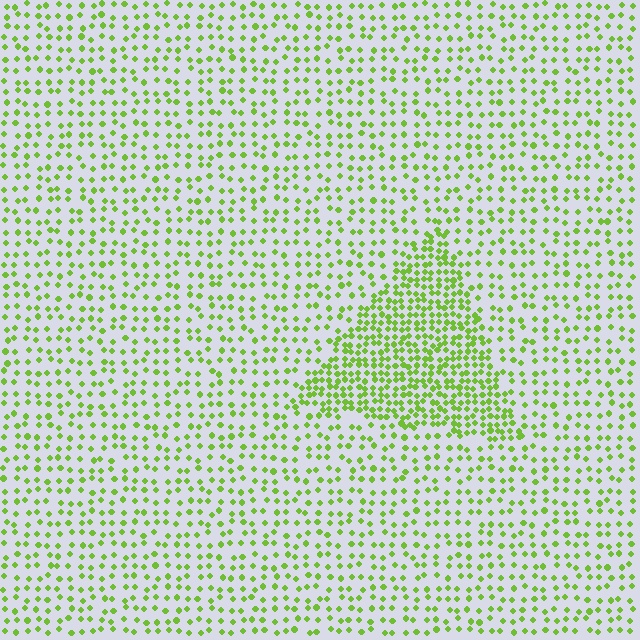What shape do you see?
I see a triangle.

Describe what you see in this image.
The image contains small lime elements arranged at two different densities. A triangle-shaped region is visible where the elements are more densely packed than the surrounding area.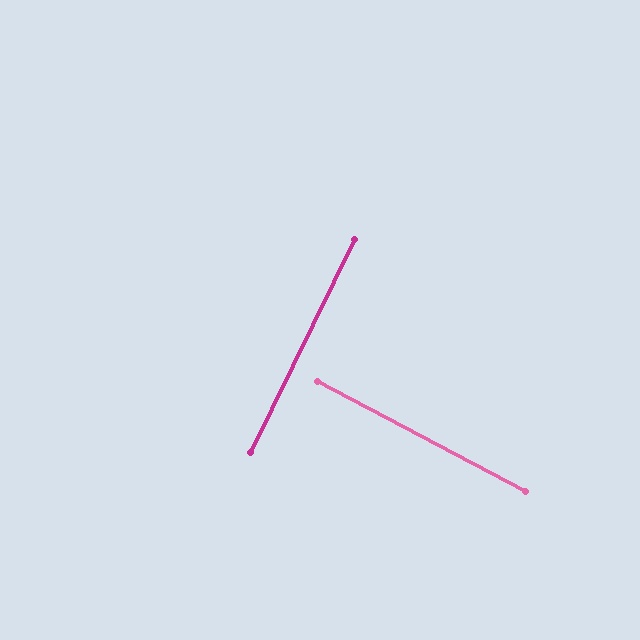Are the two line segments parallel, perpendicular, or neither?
Perpendicular — they meet at approximately 88°.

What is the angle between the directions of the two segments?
Approximately 88 degrees.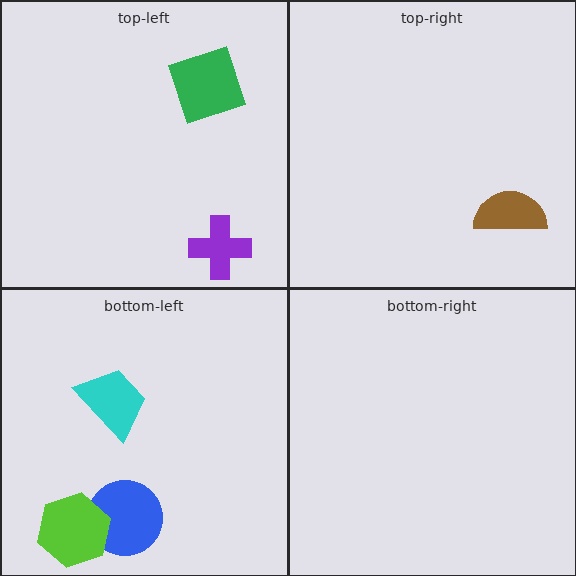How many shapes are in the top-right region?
1.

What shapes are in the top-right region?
The brown semicircle.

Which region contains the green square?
The top-left region.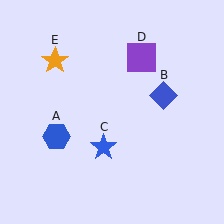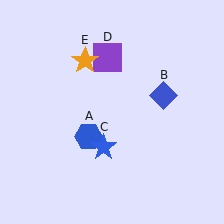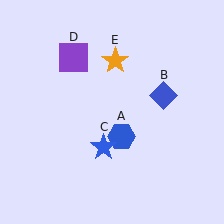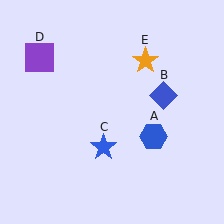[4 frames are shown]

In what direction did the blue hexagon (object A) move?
The blue hexagon (object A) moved right.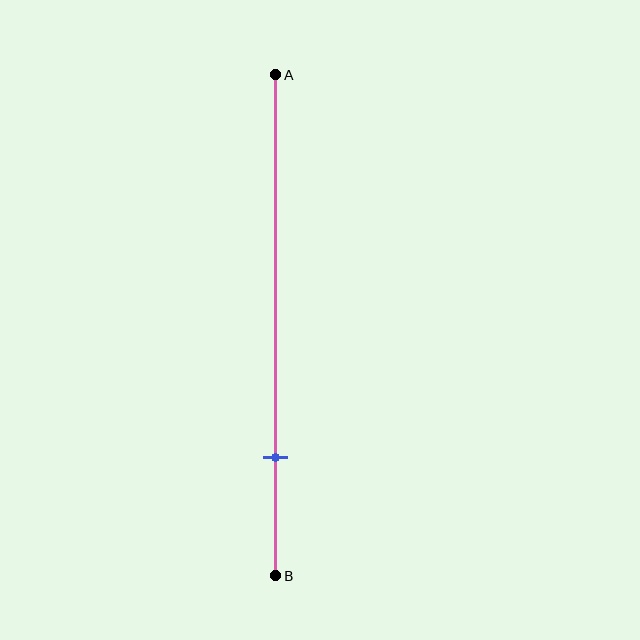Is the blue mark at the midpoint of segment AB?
No, the mark is at about 75% from A, not at the 50% midpoint.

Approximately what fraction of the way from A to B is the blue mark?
The blue mark is approximately 75% of the way from A to B.